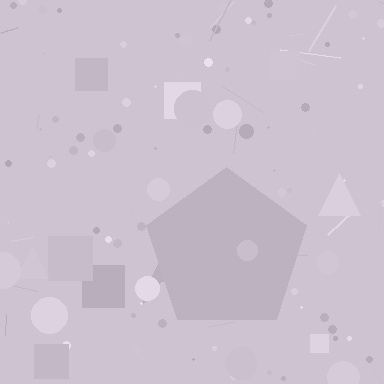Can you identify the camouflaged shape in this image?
The camouflaged shape is a pentagon.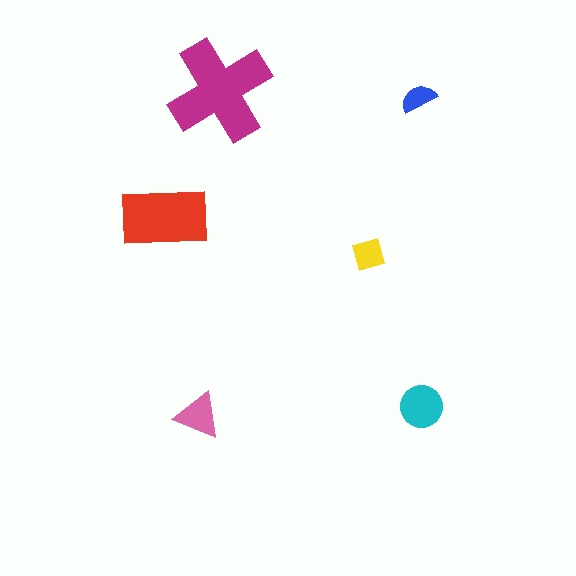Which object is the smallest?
The blue semicircle.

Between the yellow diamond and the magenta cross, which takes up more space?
The magenta cross.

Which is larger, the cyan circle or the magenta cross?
The magenta cross.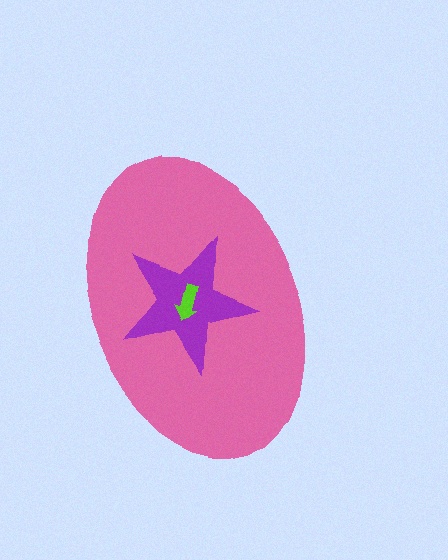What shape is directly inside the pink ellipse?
The purple star.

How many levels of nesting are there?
3.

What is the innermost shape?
The lime arrow.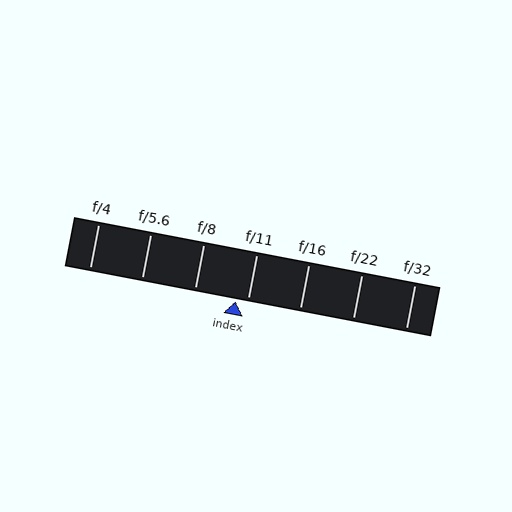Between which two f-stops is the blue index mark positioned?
The index mark is between f/8 and f/11.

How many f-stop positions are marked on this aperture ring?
There are 7 f-stop positions marked.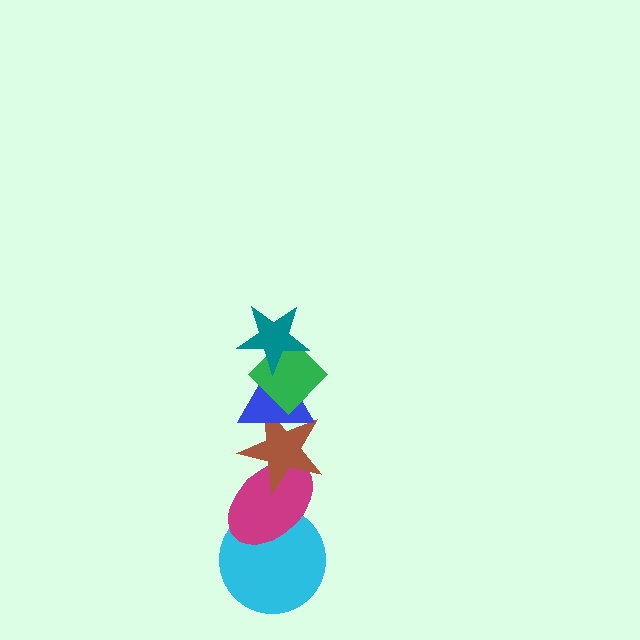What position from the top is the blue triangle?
The blue triangle is 3rd from the top.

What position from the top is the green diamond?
The green diamond is 2nd from the top.